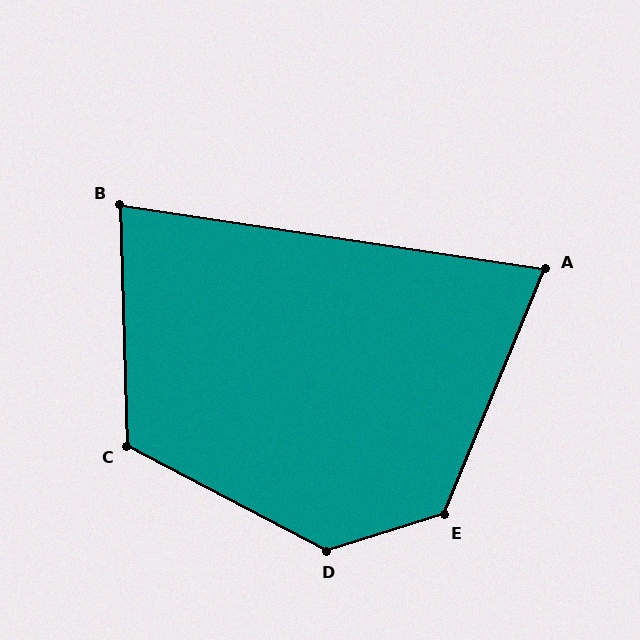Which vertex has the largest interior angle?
D, at approximately 135 degrees.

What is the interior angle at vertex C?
Approximately 119 degrees (obtuse).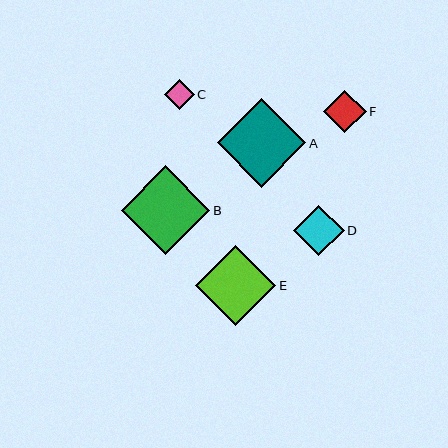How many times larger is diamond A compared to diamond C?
Diamond A is approximately 3.0 times the size of diamond C.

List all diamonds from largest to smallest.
From largest to smallest: B, A, E, D, F, C.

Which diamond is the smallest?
Diamond C is the smallest with a size of approximately 29 pixels.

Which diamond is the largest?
Diamond B is the largest with a size of approximately 89 pixels.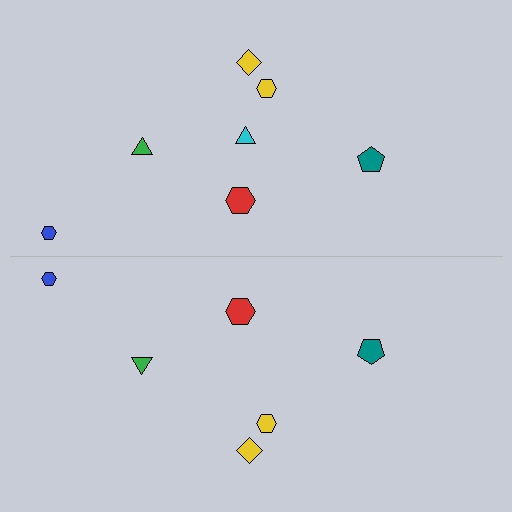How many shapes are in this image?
There are 13 shapes in this image.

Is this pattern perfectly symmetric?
No, the pattern is not perfectly symmetric. A cyan triangle is missing from the bottom side.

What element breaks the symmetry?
A cyan triangle is missing from the bottom side.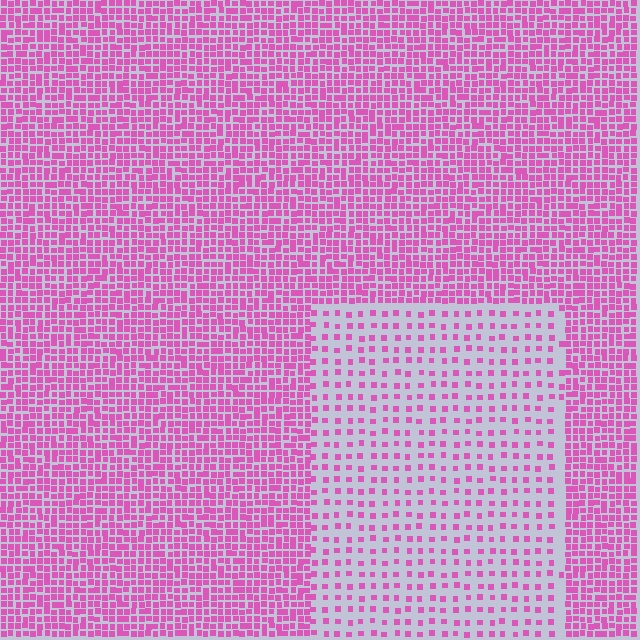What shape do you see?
I see a rectangle.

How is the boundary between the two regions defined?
The boundary is defined by a change in element density (approximately 2.7x ratio). All elements are the same color, size, and shape.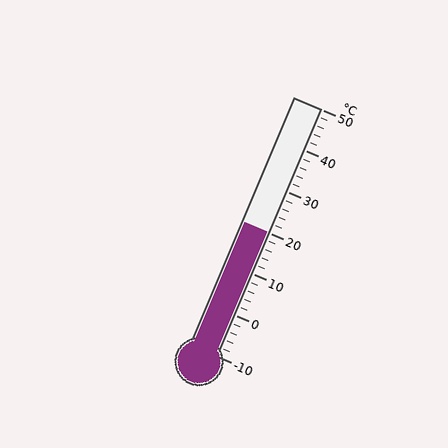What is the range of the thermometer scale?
The thermometer scale ranges from -10°C to 50°C.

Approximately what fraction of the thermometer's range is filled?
The thermometer is filled to approximately 50% of its range.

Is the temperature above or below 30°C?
The temperature is below 30°C.